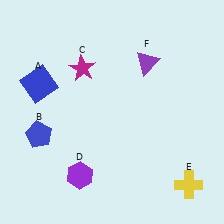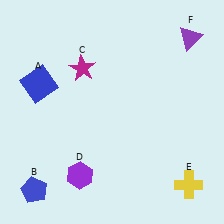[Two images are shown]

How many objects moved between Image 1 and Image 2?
2 objects moved between the two images.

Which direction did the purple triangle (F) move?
The purple triangle (F) moved right.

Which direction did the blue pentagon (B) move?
The blue pentagon (B) moved down.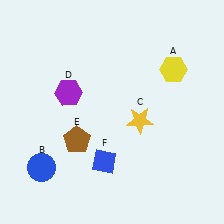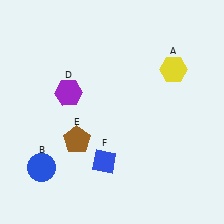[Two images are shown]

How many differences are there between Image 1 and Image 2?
There is 1 difference between the two images.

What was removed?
The yellow star (C) was removed in Image 2.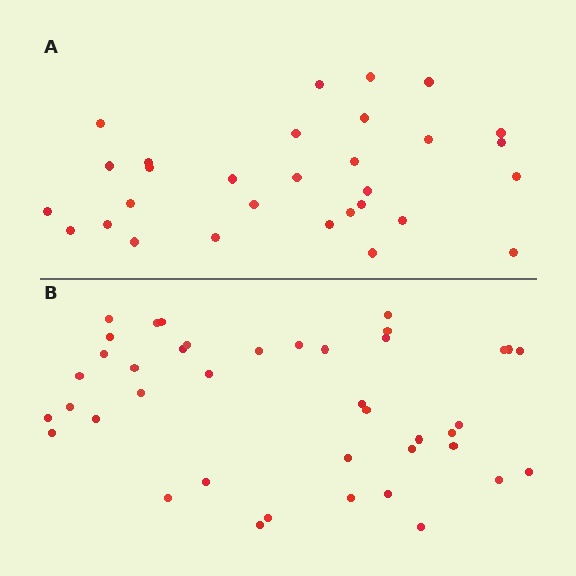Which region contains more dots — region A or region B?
Region B (the bottom region) has more dots.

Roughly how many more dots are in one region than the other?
Region B has roughly 12 or so more dots than region A.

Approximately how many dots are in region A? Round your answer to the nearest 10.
About 30 dots.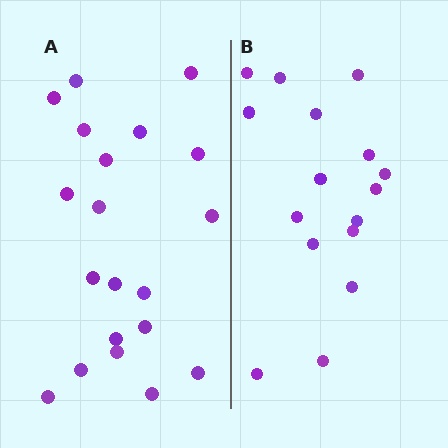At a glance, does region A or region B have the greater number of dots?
Region A (the left region) has more dots.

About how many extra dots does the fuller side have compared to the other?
Region A has about 4 more dots than region B.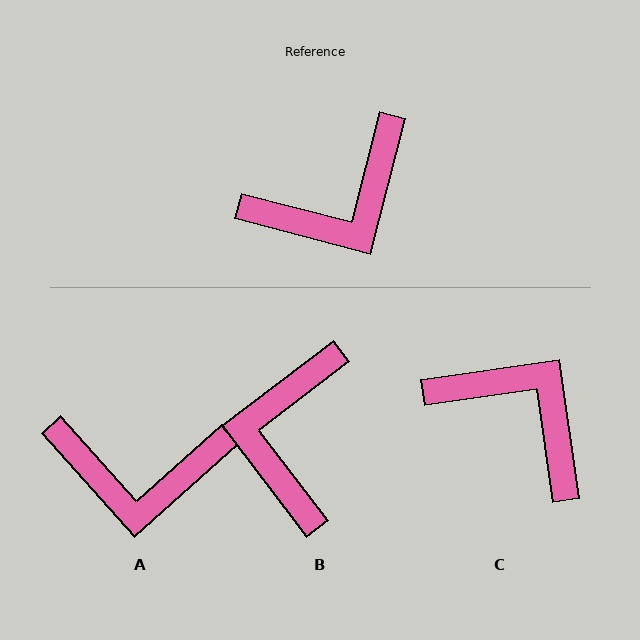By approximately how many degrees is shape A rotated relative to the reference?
Approximately 34 degrees clockwise.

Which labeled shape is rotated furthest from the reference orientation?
B, about 128 degrees away.